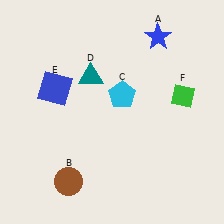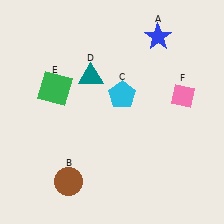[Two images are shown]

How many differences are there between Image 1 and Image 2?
There are 2 differences between the two images.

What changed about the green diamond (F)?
In Image 1, F is green. In Image 2, it changed to pink.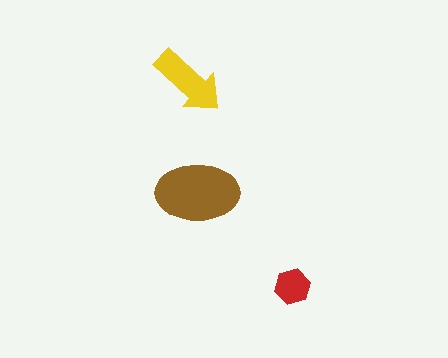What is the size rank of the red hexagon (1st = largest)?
3rd.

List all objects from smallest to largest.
The red hexagon, the yellow arrow, the brown ellipse.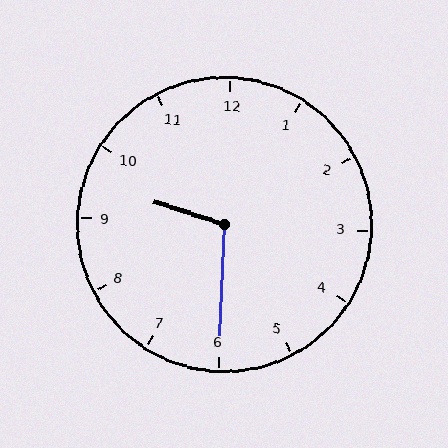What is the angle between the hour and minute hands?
Approximately 105 degrees.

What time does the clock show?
9:30.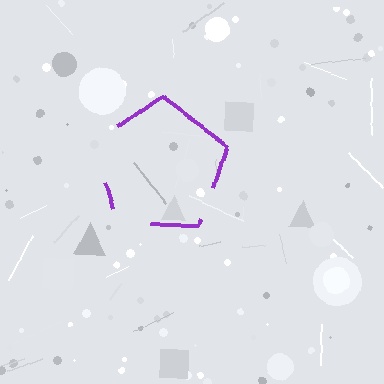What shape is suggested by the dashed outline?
The dashed outline suggests a pentagon.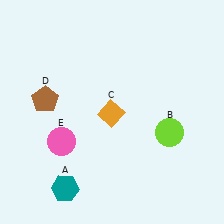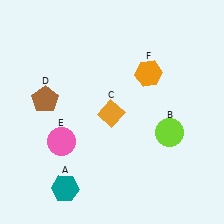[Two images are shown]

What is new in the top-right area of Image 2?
An orange hexagon (F) was added in the top-right area of Image 2.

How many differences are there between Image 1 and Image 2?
There is 1 difference between the two images.